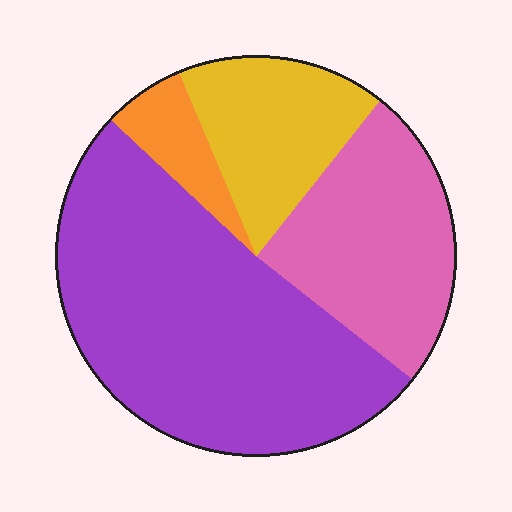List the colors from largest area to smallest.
From largest to smallest: purple, pink, yellow, orange.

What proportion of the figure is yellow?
Yellow covers around 15% of the figure.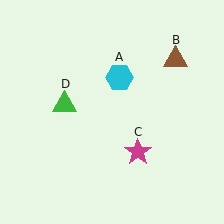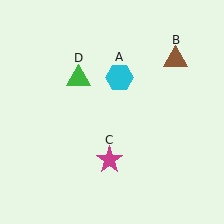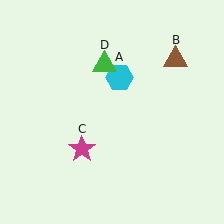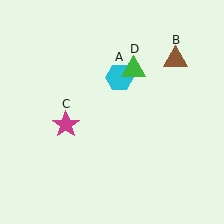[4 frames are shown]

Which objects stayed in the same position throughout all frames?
Cyan hexagon (object A) and brown triangle (object B) remained stationary.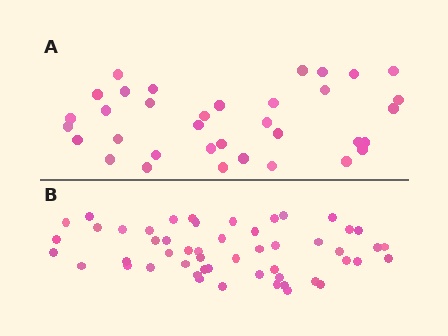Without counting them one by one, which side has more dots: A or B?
Region B (the bottom region) has more dots.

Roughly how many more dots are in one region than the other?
Region B has approximately 15 more dots than region A.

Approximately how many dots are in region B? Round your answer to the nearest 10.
About 50 dots. (The exact count is 52, which rounds to 50.)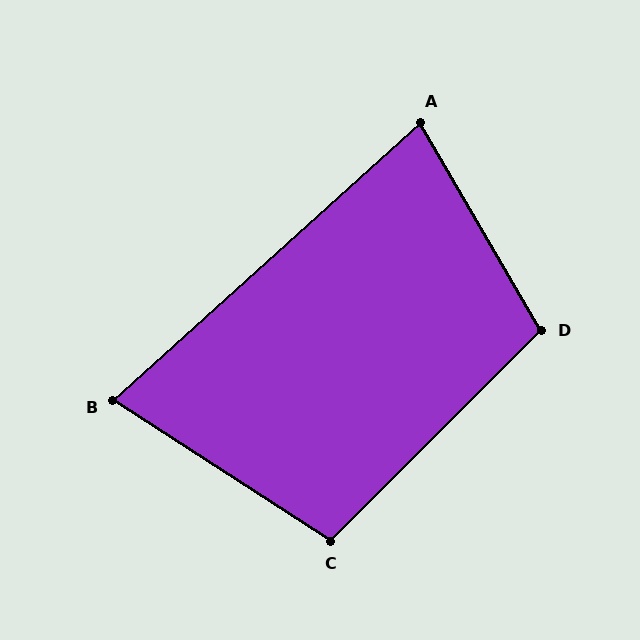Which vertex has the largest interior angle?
D, at approximately 105 degrees.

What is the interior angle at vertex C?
Approximately 102 degrees (obtuse).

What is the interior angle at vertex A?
Approximately 78 degrees (acute).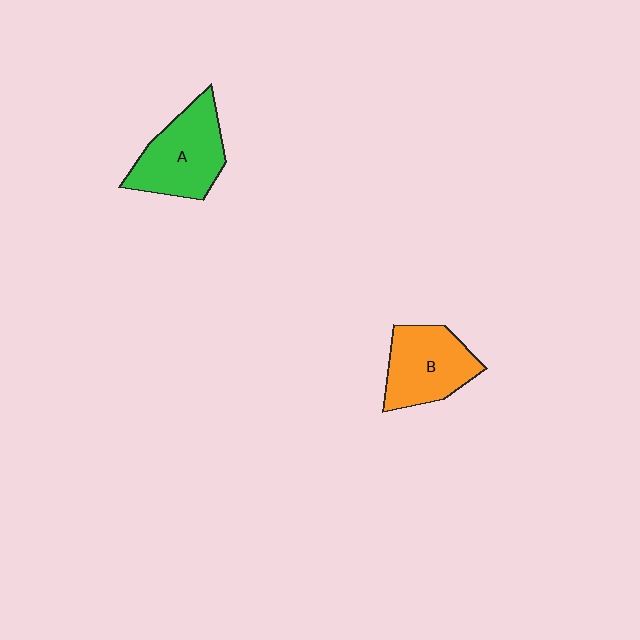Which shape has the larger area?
Shape A (green).